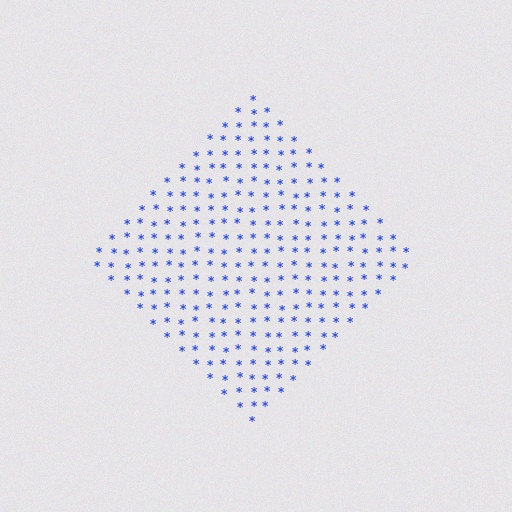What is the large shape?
The large shape is a diamond.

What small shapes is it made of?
It is made of small asterisks.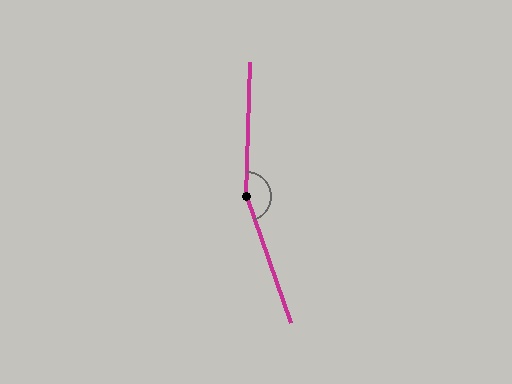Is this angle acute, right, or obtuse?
It is obtuse.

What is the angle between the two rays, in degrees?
Approximately 159 degrees.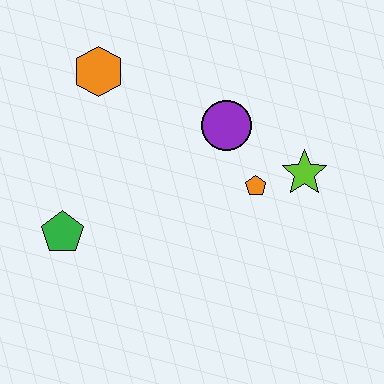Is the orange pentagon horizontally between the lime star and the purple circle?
Yes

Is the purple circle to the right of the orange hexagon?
Yes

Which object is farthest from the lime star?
The green pentagon is farthest from the lime star.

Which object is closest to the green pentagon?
The orange hexagon is closest to the green pentagon.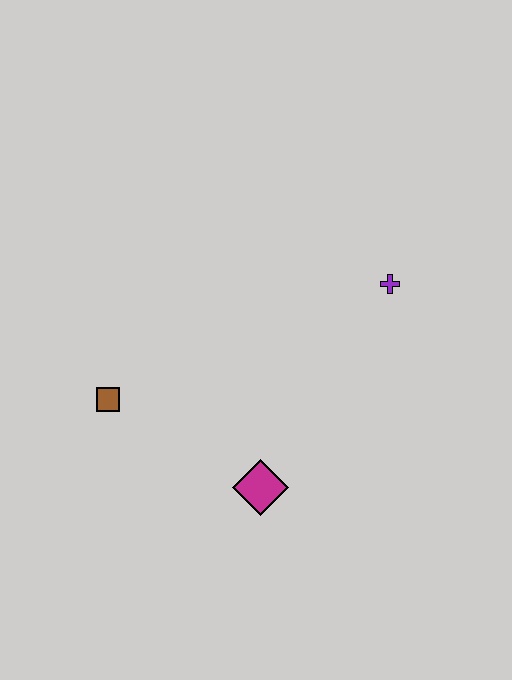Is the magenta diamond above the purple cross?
No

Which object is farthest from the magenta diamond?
The purple cross is farthest from the magenta diamond.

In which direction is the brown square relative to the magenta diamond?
The brown square is to the left of the magenta diamond.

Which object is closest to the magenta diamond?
The brown square is closest to the magenta diamond.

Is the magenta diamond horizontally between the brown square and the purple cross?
Yes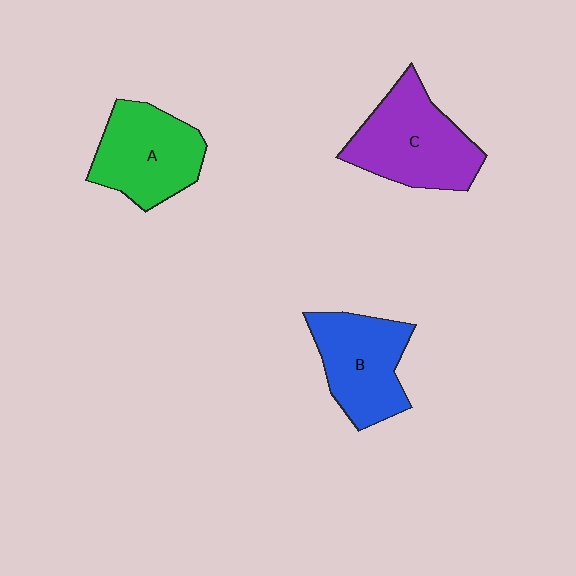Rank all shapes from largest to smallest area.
From largest to smallest: C (purple), A (green), B (blue).